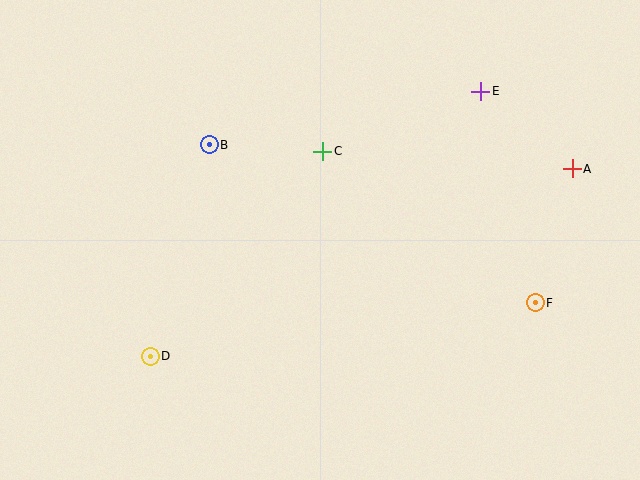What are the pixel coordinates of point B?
Point B is at (209, 145).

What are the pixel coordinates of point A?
Point A is at (572, 169).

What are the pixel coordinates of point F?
Point F is at (535, 303).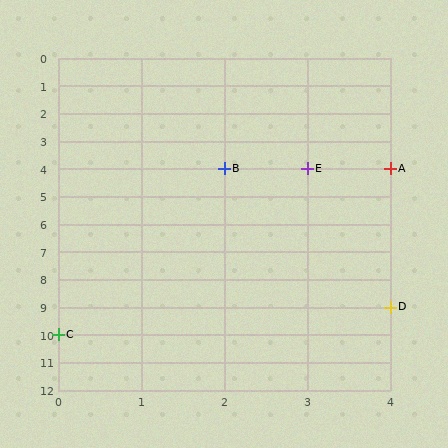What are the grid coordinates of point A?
Point A is at grid coordinates (4, 4).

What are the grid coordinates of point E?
Point E is at grid coordinates (3, 4).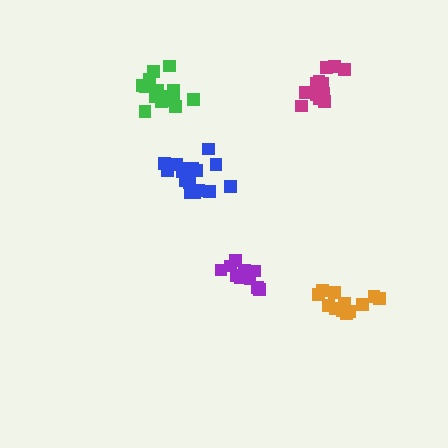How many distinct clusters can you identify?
There are 5 distinct clusters.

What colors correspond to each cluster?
The clusters are colored: orange, blue, magenta, green, purple.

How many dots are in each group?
Group 1: 12 dots, Group 2: 17 dots, Group 3: 13 dots, Group 4: 17 dots, Group 5: 11 dots (70 total).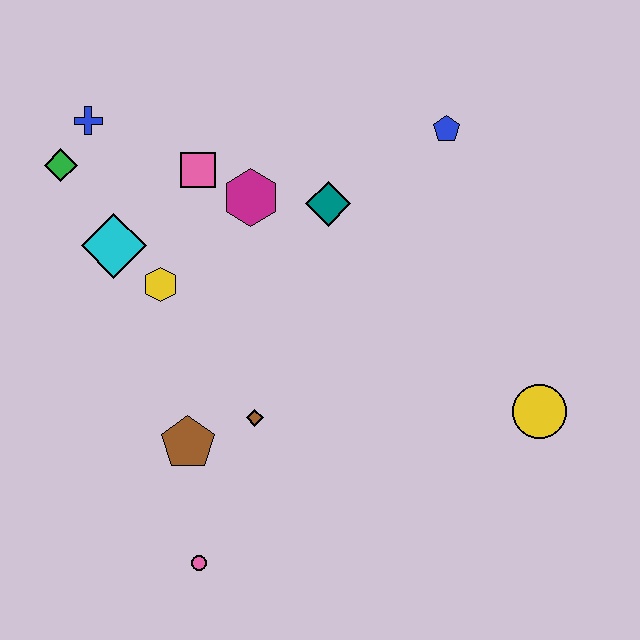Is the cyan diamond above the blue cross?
No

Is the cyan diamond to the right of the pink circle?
No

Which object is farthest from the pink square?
The yellow circle is farthest from the pink square.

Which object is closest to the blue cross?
The green diamond is closest to the blue cross.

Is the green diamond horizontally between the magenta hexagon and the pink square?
No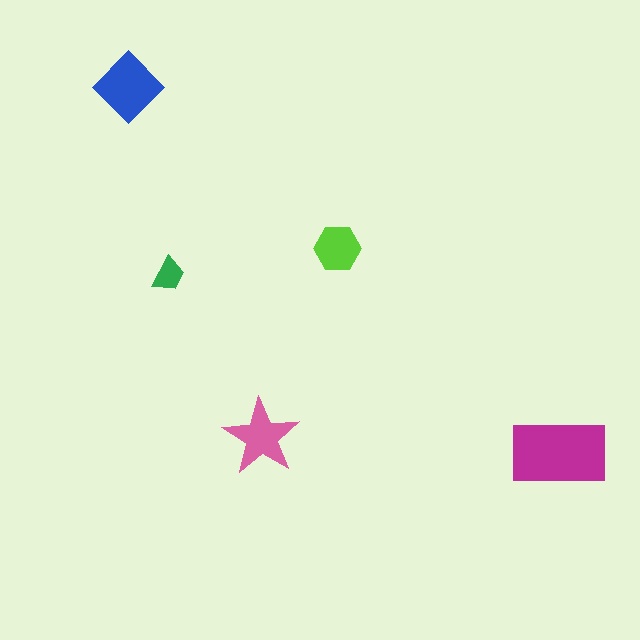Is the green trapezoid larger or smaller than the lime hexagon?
Smaller.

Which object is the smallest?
The green trapezoid.